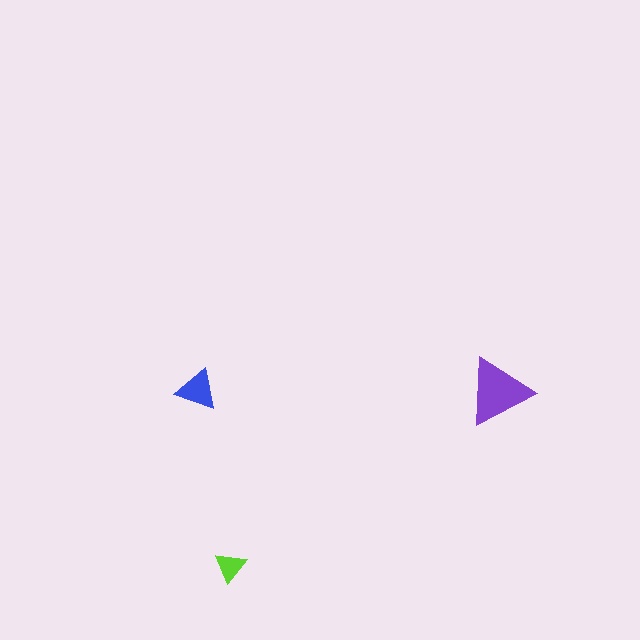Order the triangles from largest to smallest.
the purple one, the blue one, the lime one.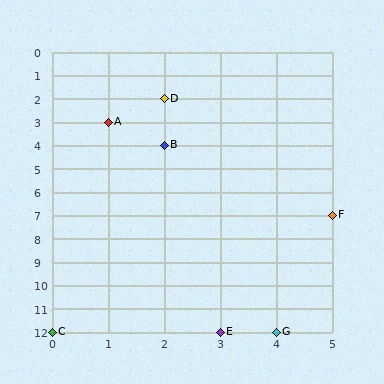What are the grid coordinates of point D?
Point D is at grid coordinates (2, 2).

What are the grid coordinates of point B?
Point B is at grid coordinates (2, 4).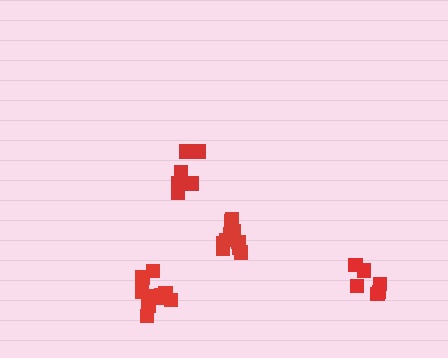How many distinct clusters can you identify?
There are 4 distinct clusters.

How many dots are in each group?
Group 1: 10 dots, Group 2: 10 dots, Group 3: 6 dots, Group 4: 6 dots (32 total).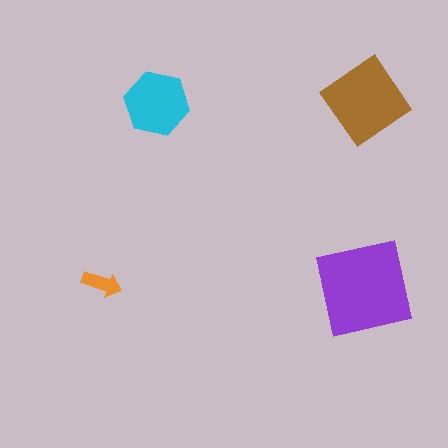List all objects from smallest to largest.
The orange arrow, the cyan hexagon, the brown diamond, the purple square.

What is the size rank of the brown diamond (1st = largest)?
2nd.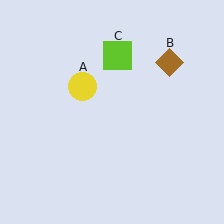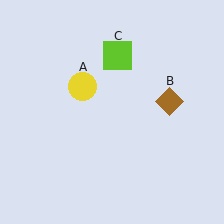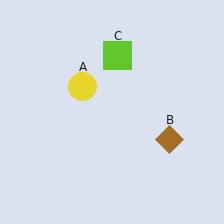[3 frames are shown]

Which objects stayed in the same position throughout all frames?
Yellow circle (object A) and lime square (object C) remained stationary.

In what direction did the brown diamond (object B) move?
The brown diamond (object B) moved down.